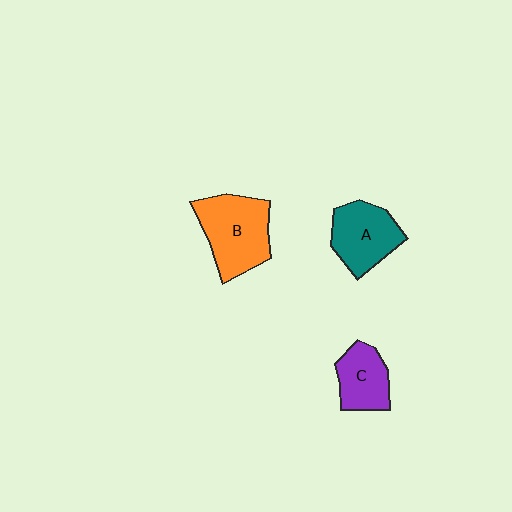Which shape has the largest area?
Shape B (orange).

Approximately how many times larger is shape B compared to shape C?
Approximately 1.6 times.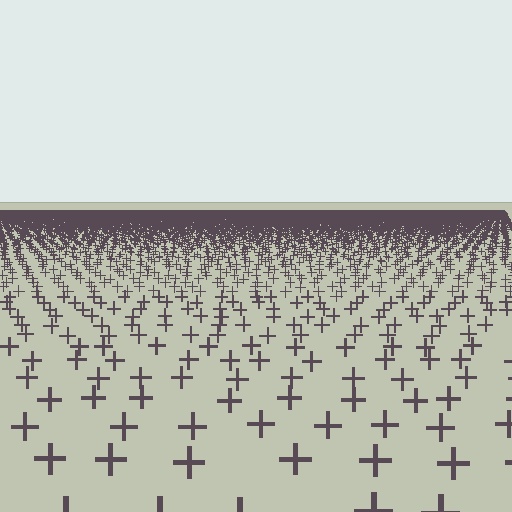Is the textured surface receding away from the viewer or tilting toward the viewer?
The surface is receding away from the viewer. Texture elements get smaller and denser toward the top.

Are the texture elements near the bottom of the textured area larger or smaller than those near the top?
Larger. Near the bottom, elements are closer to the viewer and appear at a bigger on-screen size.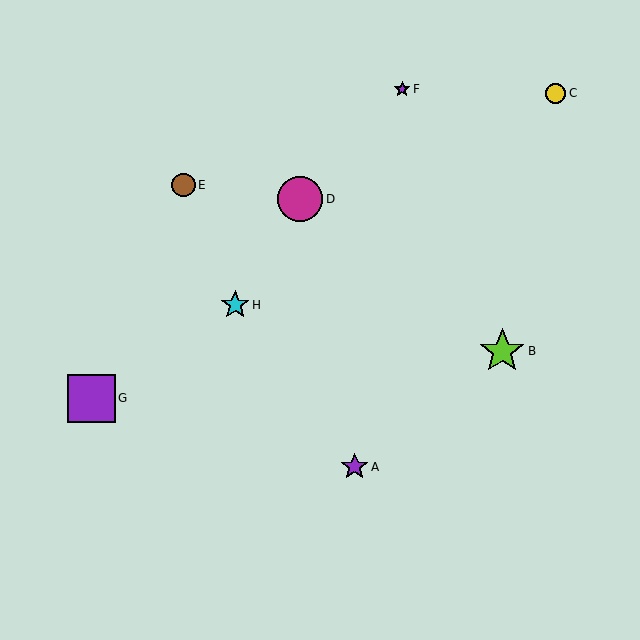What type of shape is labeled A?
Shape A is a purple star.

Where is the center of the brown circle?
The center of the brown circle is at (184, 185).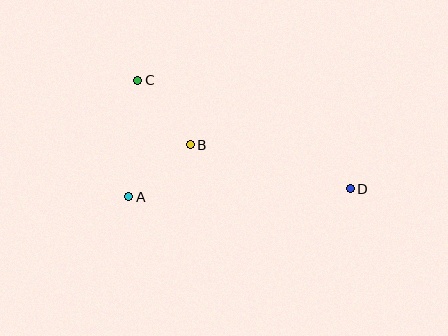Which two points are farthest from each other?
Points C and D are farthest from each other.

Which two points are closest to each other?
Points A and B are closest to each other.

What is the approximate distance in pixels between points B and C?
The distance between B and C is approximately 83 pixels.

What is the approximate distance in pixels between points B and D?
The distance between B and D is approximately 166 pixels.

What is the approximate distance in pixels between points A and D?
The distance between A and D is approximately 222 pixels.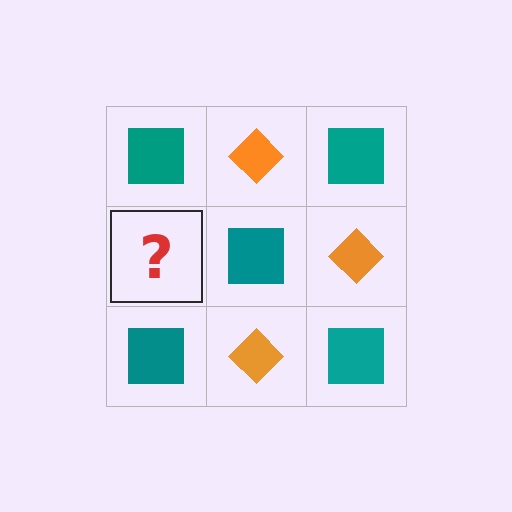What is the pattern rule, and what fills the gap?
The rule is that it alternates teal square and orange diamond in a checkerboard pattern. The gap should be filled with an orange diamond.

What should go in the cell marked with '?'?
The missing cell should contain an orange diamond.